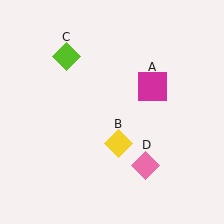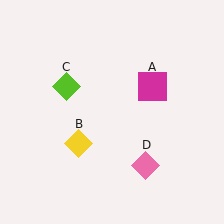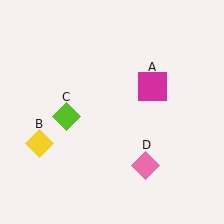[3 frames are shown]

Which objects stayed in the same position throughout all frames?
Magenta square (object A) and pink diamond (object D) remained stationary.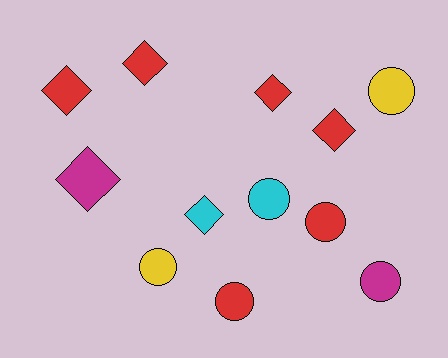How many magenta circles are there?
There is 1 magenta circle.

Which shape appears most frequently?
Circle, with 6 objects.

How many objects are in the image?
There are 12 objects.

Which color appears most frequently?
Red, with 6 objects.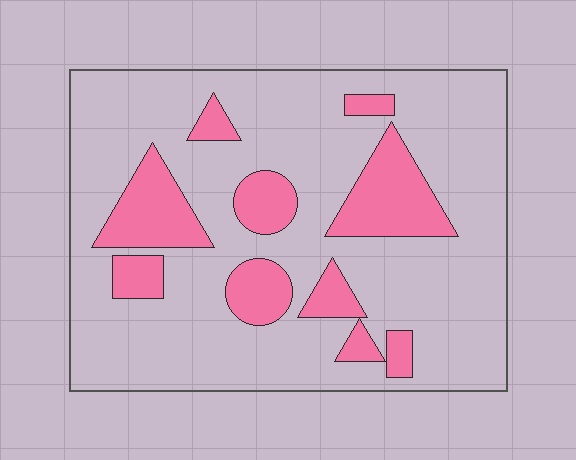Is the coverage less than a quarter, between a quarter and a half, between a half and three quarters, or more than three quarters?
Less than a quarter.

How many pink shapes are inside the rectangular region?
10.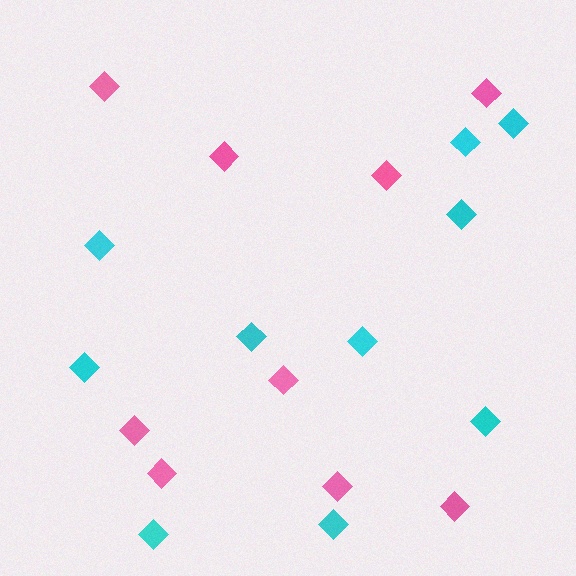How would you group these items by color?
There are 2 groups: one group of cyan diamonds (10) and one group of pink diamonds (9).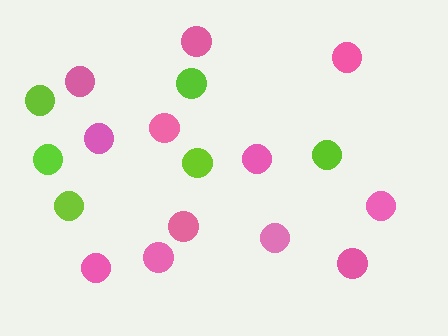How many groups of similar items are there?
There are 2 groups: one group of pink circles (12) and one group of lime circles (6).